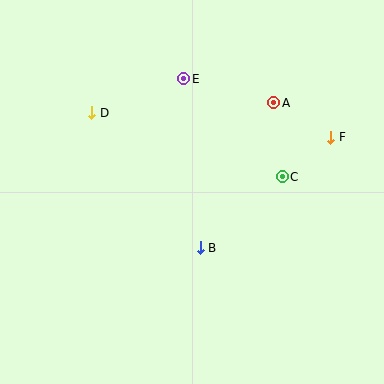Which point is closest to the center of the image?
Point B at (200, 248) is closest to the center.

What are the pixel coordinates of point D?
Point D is at (92, 113).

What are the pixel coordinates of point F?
Point F is at (331, 137).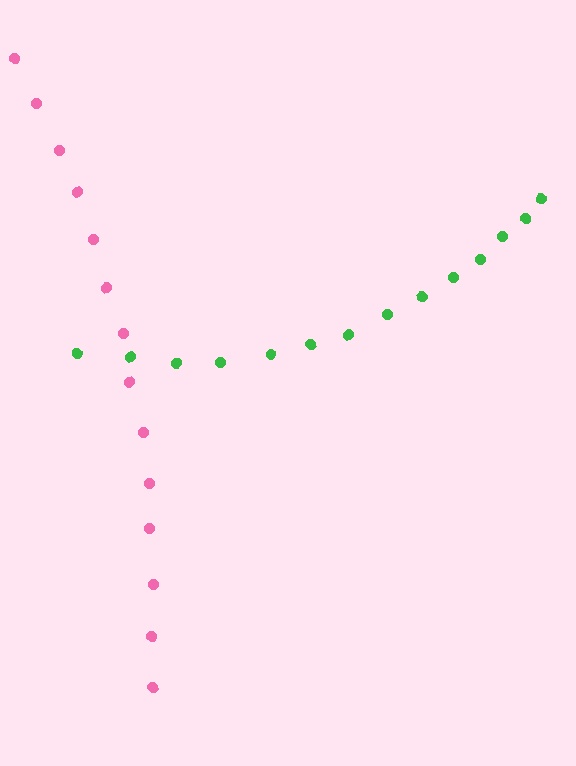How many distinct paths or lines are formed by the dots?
There are 2 distinct paths.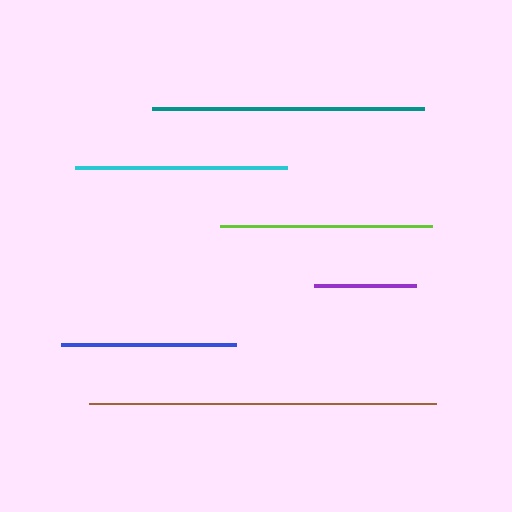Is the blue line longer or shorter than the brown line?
The brown line is longer than the blue line.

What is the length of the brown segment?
The brown segment is approximately 347 pixels long.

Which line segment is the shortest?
The purple line is the shortest at approximately 102 pixels.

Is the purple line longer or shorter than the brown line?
The brown line is longer than the purple line.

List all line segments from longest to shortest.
From longest to shortest: brown, teal, cyan, lime, blue, purple.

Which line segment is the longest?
The brown line is the longest at approximately 347 pixels.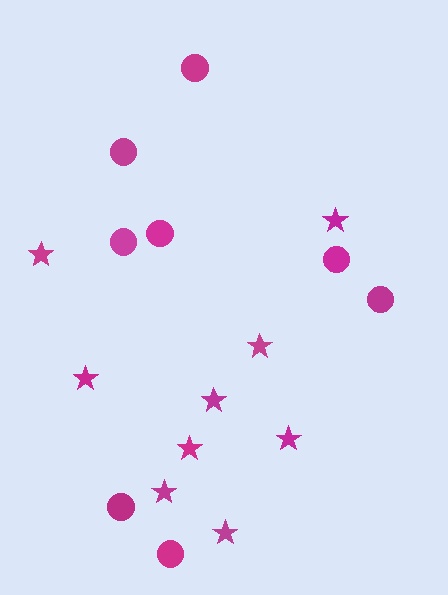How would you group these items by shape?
There are 2 groups: one group of stars (9) and one group of circles (8).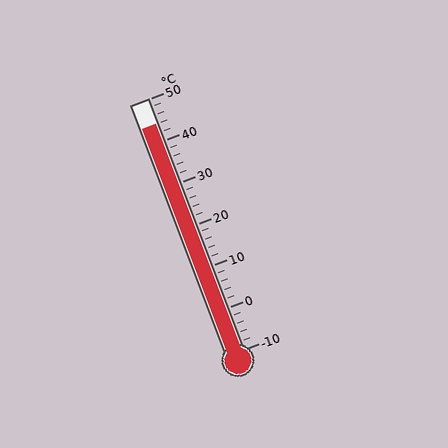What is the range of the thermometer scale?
The thermometer scale ranges from -10°C to 50°C.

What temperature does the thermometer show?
The thermometer shows approximately 44°C.